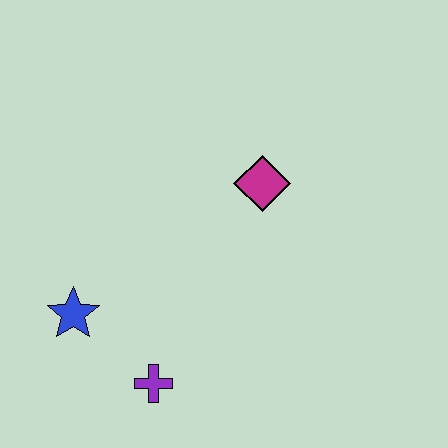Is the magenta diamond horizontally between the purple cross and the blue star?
No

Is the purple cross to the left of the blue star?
No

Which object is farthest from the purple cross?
The magenta diamond is farthest from the purple cross.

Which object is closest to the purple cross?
The blue star is closest to the purple cross.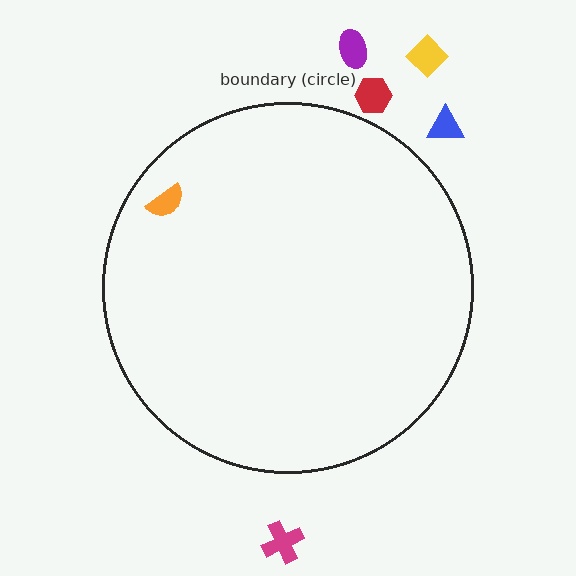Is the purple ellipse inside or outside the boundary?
Outside.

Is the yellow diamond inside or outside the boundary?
Outside.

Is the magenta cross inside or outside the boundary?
Outside.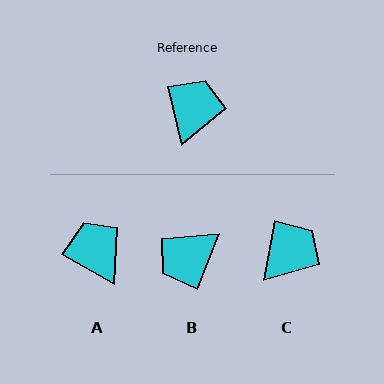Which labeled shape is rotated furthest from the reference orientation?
B, about 145 degrees away.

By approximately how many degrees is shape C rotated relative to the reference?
Approximately 25 degrees clockwise.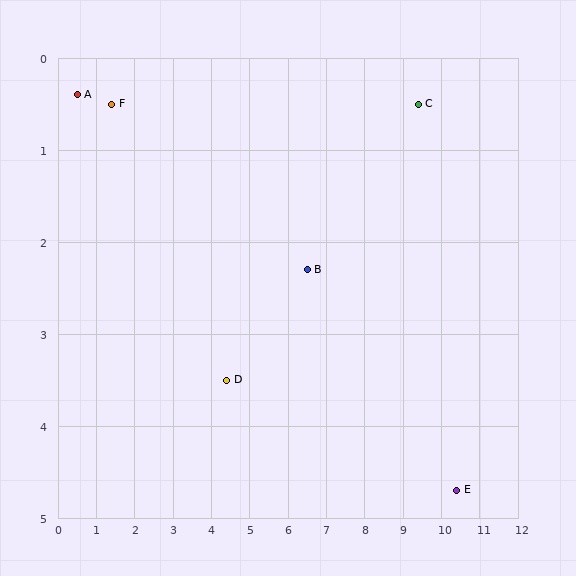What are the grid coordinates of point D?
Point D is at approximately (4.4, 3.5).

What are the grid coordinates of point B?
Point B is at approximately (6.5, 2.3).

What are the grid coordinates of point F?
Point F is at approximately (1.4, 0.5).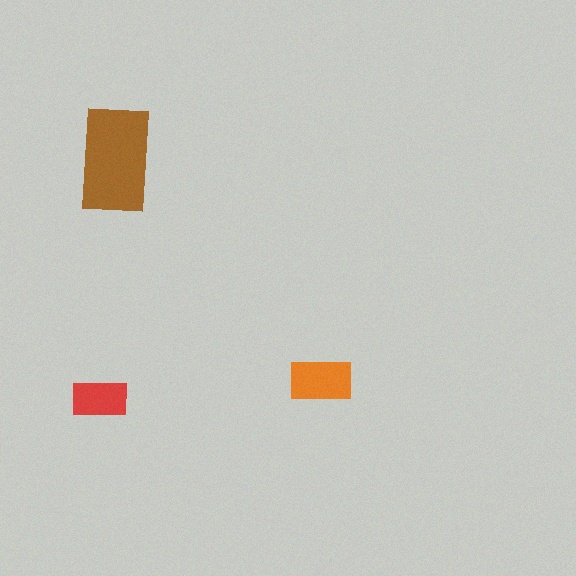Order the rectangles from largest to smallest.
the brown one, the orange one, the red one.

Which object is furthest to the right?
The orange rectangle is rightmost.